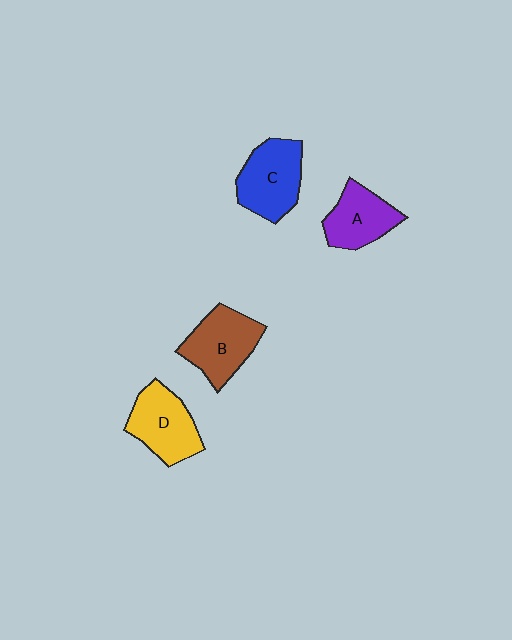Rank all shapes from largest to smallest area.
From largest to smallest: C (blue), B (brown), D (yellow), A (purple).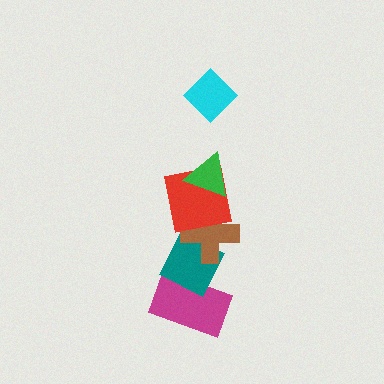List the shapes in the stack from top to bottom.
From top to bottom: the cyan diamond, the green triangle, the red square, the brown cross, the teal diamond, the magenta rectangle.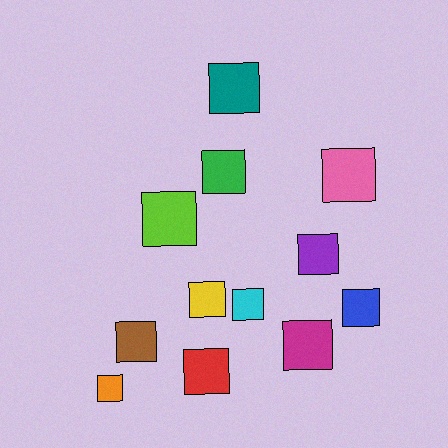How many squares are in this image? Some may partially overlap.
There are 12 squares.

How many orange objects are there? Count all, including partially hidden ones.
There is 1 orange object.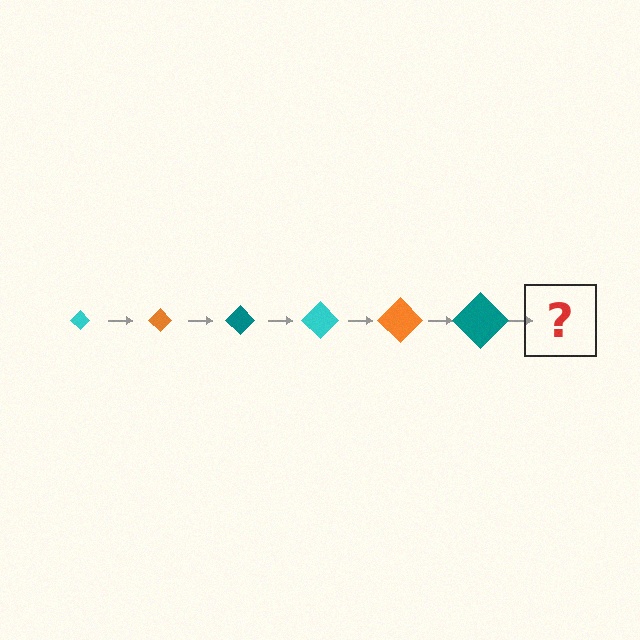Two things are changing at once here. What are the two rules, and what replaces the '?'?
The two rules are that the diamond grows larger each step and the color cycles through cyan, orange, and teal. The '?' should be a cyan diamond, larger than the previous one.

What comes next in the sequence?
The next element should be a cyan diamond, larger than the previous one.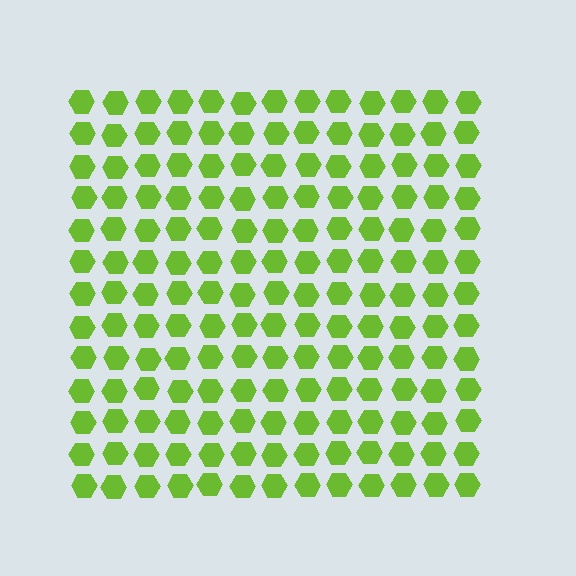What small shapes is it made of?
It is made of small hexagons.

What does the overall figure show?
The overall figure shows a square.